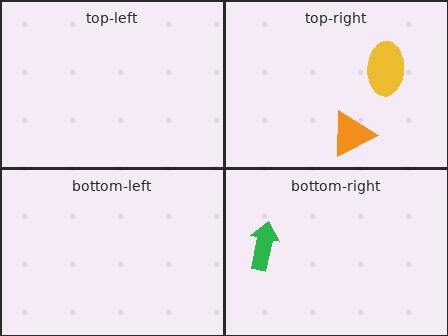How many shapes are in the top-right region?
2.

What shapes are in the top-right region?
The orange triangle, the yellow ellipse.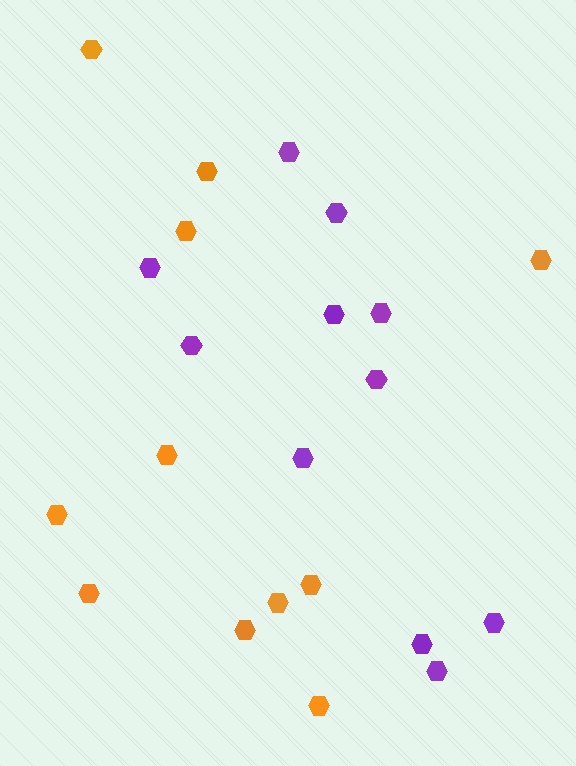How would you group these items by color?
There are 2 groups: one group of purple hexagons (11) and one group of orange hexagons (11).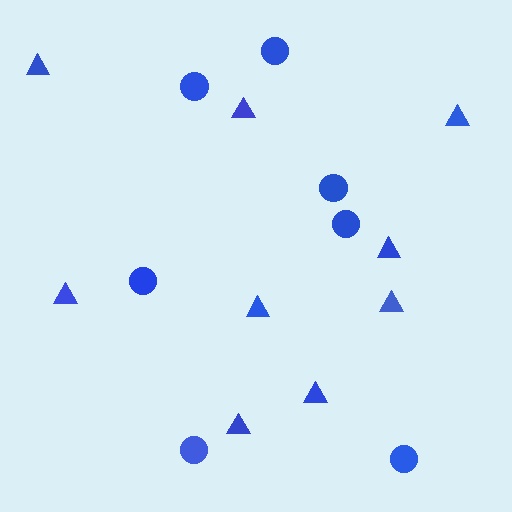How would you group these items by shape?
There are 2 groups: one group of triangles (9) and one group of circles (7).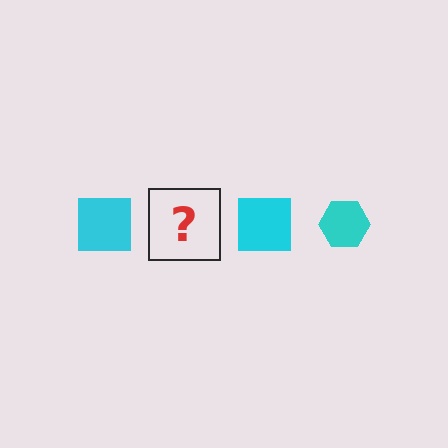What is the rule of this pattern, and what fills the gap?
The rule is that the pattern cycles through square, hexagon shapes in cyan. The gap should be filled with a cyan hexagon.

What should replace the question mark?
The question mark should be replaced with a cyan hexagon.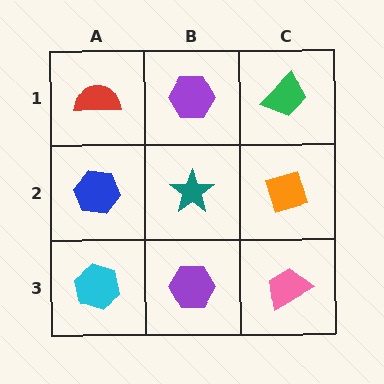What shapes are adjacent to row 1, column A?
A blue hexagon (row 2, column A), a purple hexagon (row 1, column B).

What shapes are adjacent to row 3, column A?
A blue hexagon (row 2, column A), a purple hexagon (row 3, column B).